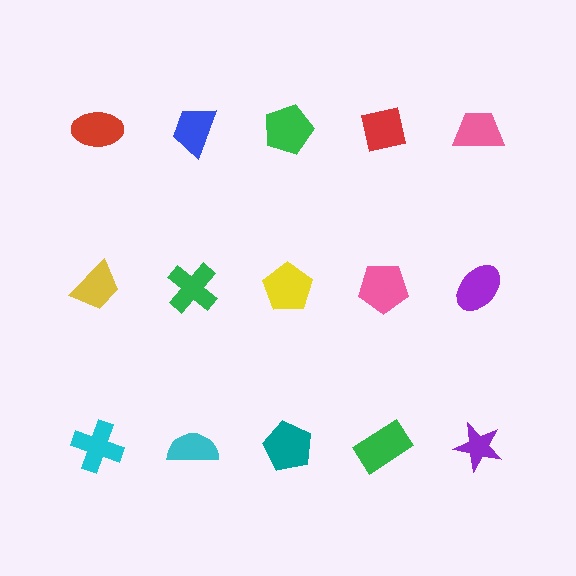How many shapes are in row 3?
5 shapes.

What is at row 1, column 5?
A pink trapezoid.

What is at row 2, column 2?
A green cross.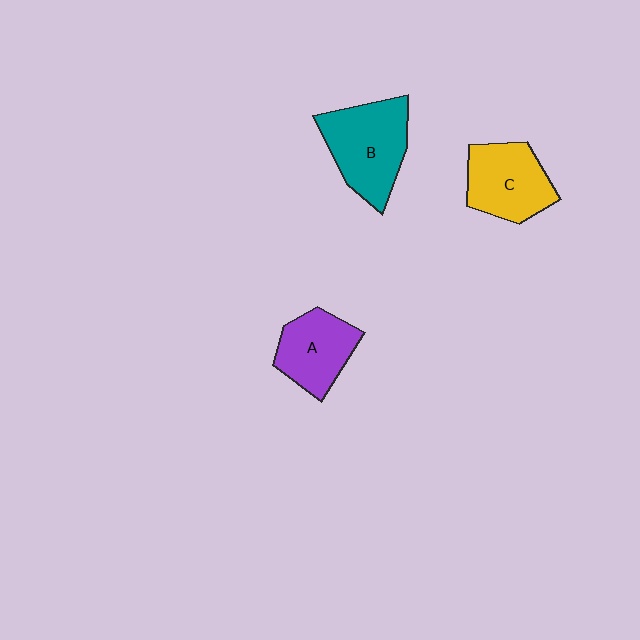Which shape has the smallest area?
Shape A (purple).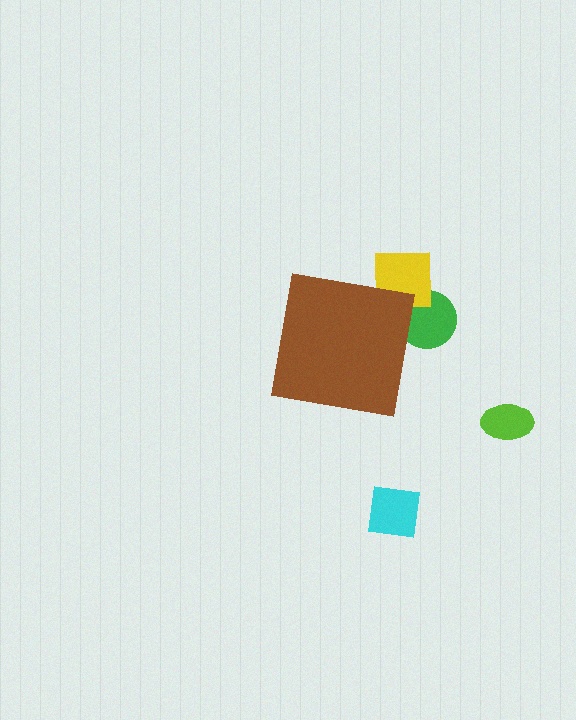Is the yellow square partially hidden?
Yes, the yellow square is partially hidden behind the brown square.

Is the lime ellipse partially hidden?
No, the lime ellipse is fully visible.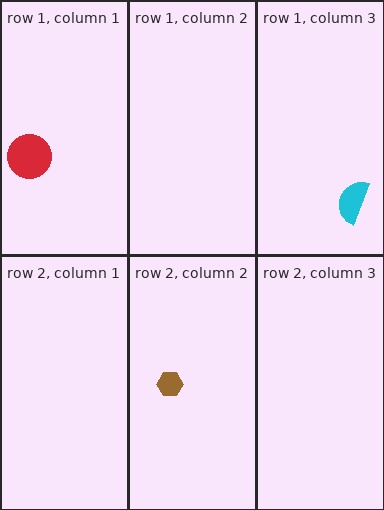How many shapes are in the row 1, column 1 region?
1.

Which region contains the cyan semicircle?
The row 1, column 3 region.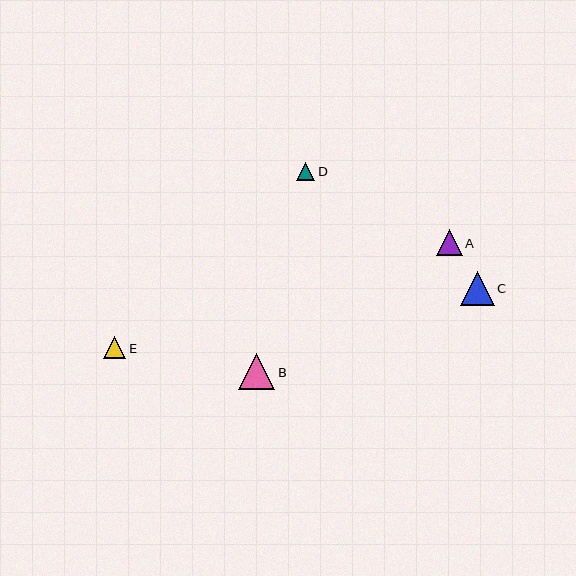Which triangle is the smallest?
Triangle D is the smallest with a size of approximately 19 pixels.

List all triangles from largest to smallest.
From largest to smallest: B, C, A, E, D.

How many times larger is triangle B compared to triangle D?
Triangle B is approximately 1.9 times the size of triangle D.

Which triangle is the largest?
Triangle B is the largest with a size of approximately 36 pixels.